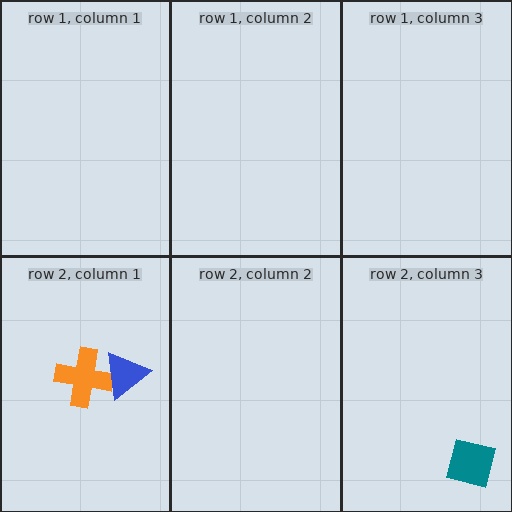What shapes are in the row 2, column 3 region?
The teal square.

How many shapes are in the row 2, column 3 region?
1.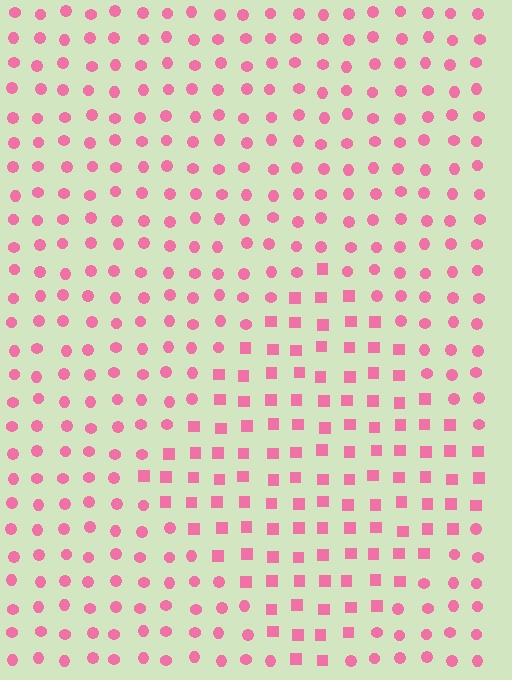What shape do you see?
I see a diamond.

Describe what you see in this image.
The image is filled with small pink elements arranged in a uniform grid. A diamond-shaped region contains squares, while the surrounding area contains circles. The boundary is defined purely by the change in element shape.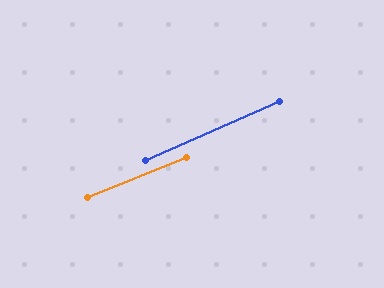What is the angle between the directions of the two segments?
Approximately 2 degrees.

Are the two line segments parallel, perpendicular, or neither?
Parallel — their directions differ by only 1.7°.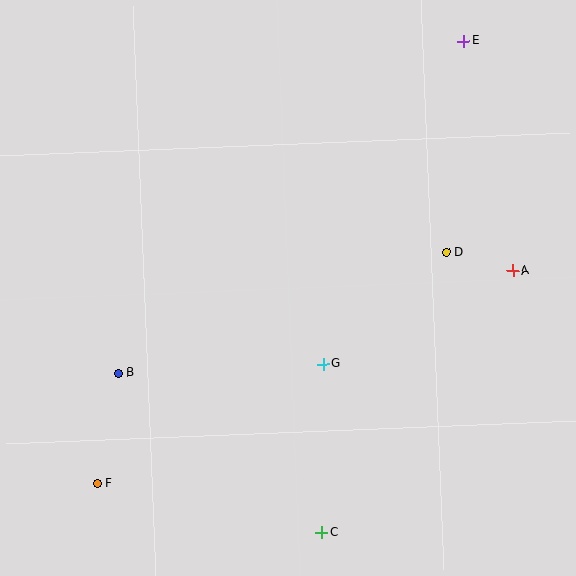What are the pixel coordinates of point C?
Point C is at (321, 533).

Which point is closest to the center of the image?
Point G at (323, 364) is closest to the center.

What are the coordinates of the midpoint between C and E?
The midpoint between C and E is at (393, 287).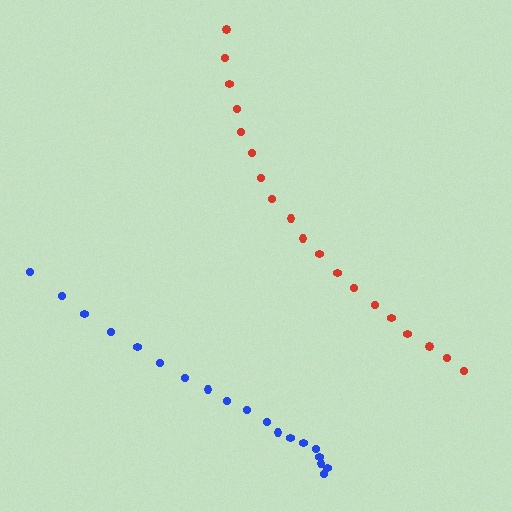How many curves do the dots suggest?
There are 2 distinct paths.